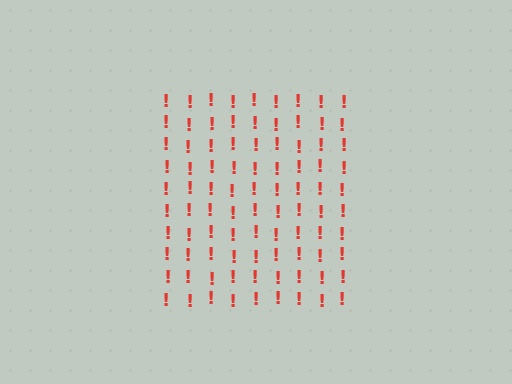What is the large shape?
The large shape is a square.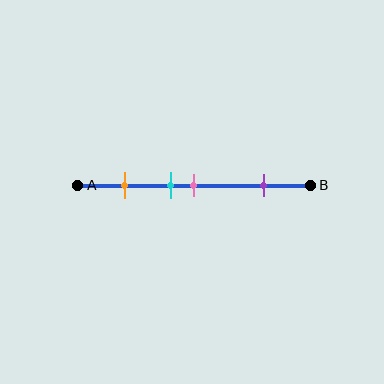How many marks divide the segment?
There are 4 marks dividing the segment.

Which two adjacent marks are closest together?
The cyan and pink marks are the closest adjacent pair.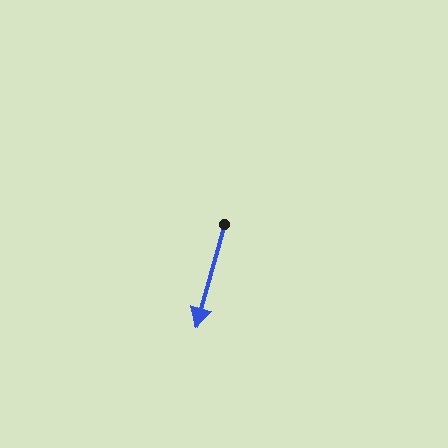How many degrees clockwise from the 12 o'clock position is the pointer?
Approximately 195 degrees.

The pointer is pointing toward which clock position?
Roughly 7 o'clock.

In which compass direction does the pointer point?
South.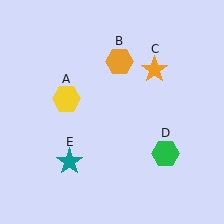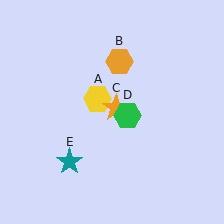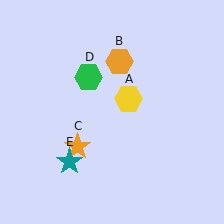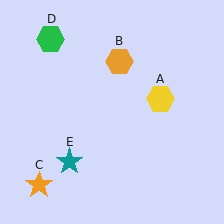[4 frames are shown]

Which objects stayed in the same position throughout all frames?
Orange hexagon (object B) and teal star (object E) remained stationary.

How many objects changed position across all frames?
3 objects changed position: yellow hexagon (object A), orange star (object C), green hexagon (object D).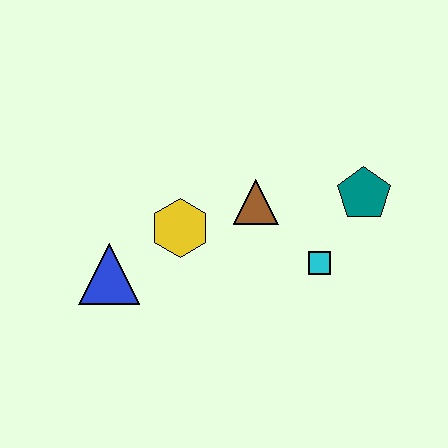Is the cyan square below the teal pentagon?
Yes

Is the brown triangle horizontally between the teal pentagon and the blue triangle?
Yes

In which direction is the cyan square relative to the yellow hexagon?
The cyan square is to the right of the yellow hexagon.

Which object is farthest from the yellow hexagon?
The teal pentagon is farthest from the yellow hexagon.